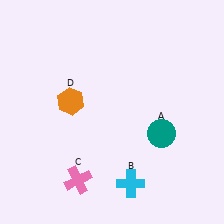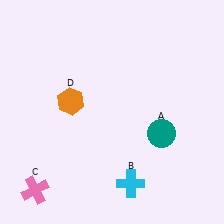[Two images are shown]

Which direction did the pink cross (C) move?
The pink cross (C) moved left.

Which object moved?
The pink cross (C) moved left.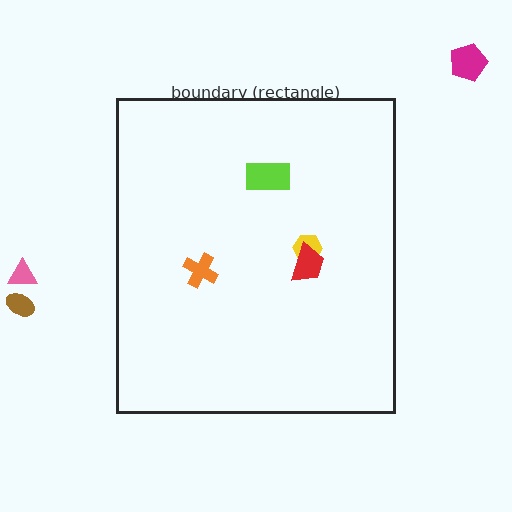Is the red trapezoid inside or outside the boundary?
Inside.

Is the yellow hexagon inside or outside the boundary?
Inside.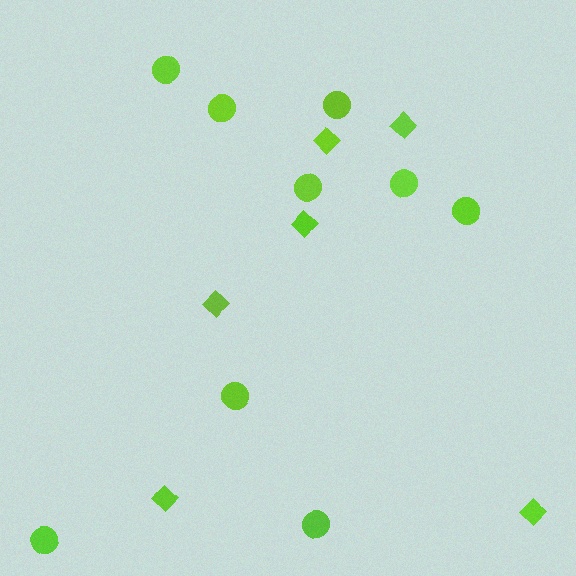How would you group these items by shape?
There are 2 groups: one group of diamonds (6) and one group of circles (9).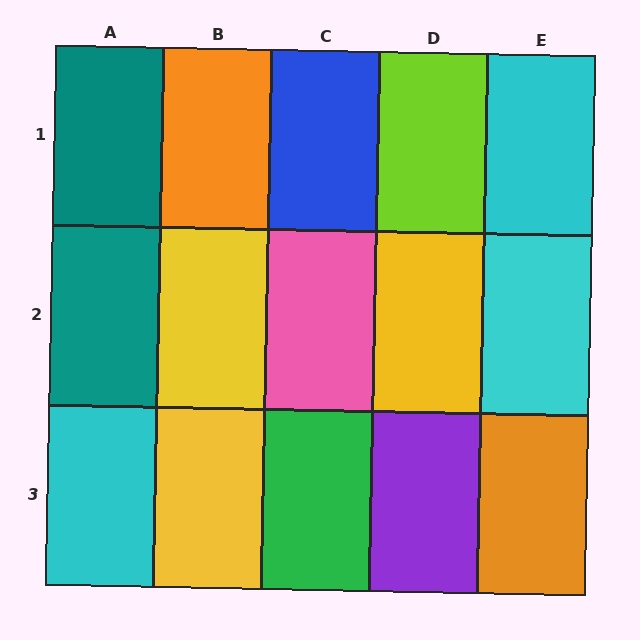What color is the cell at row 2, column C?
Pink.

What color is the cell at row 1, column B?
Orange.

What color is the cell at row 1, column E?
Cyan.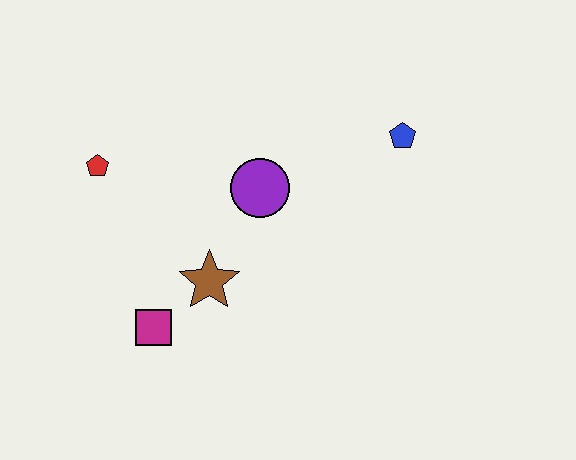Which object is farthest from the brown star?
The blue pentagon is farthest from the brown star.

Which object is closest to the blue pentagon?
The purple circle is closest to the blue pentagon.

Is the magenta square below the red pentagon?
Yes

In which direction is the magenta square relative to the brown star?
The magenta square is to the left of the brown star.